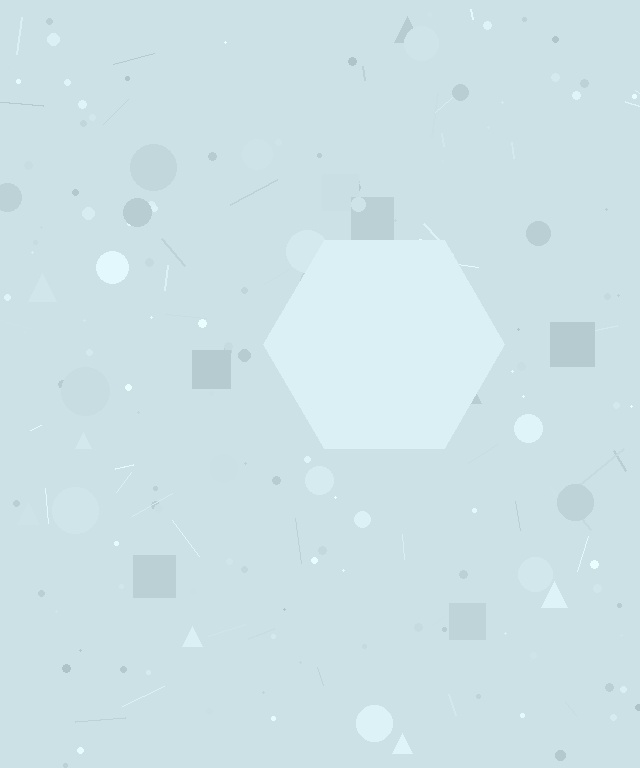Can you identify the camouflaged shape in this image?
The camouflaged shape is a hexagon.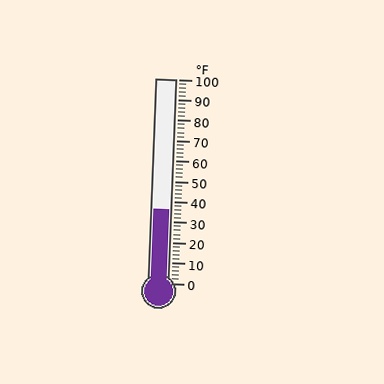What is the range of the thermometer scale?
The thermometer scale ranges from 0°F to 100°F.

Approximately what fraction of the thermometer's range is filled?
The thermometer is filled to approximately 35% of its range.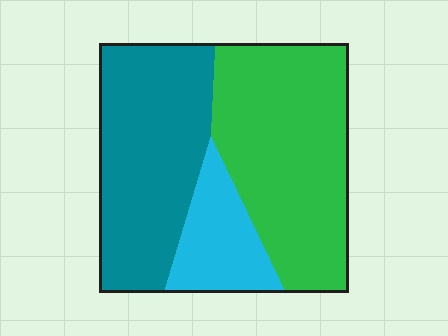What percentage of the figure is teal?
Teal takes up about two fifths (2/5) of the figure.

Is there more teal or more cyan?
Teal.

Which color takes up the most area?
Green, at roughly 45%.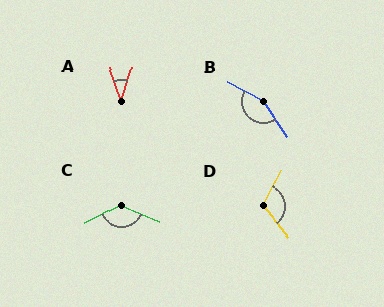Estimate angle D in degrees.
Approximately 114 degrees.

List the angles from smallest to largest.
A (36°), D (114°), C (129°), B (154°).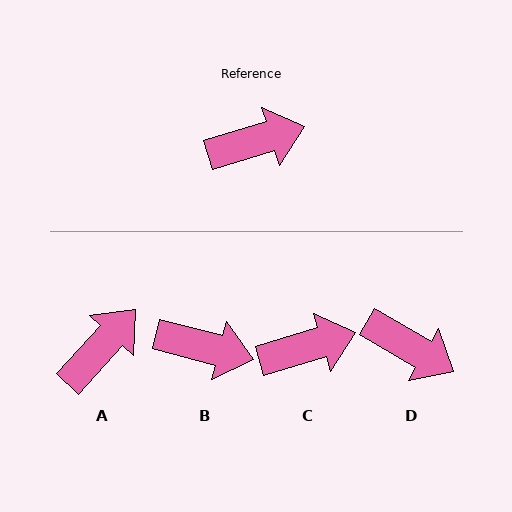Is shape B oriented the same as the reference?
No, it is off by about 31 degrees.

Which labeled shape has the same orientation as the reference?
C.